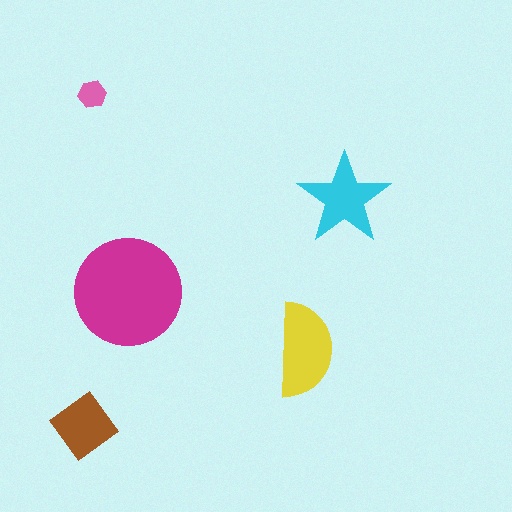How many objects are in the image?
There are 5 objects in the image.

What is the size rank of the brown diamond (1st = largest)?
4th.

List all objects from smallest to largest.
The pink hexagon, the brown diamond, the cyan star, the yellow semicircle, the magenta circle.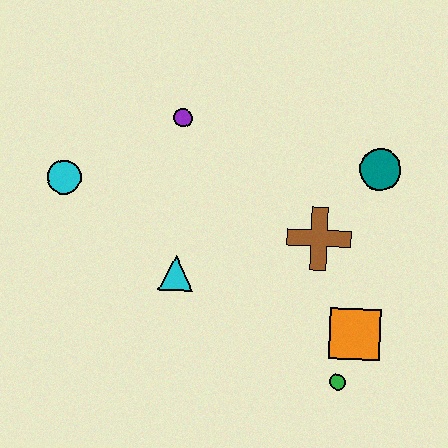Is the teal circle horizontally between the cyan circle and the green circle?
No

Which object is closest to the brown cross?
The teal circle is closest to the brown cross.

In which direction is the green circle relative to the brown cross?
The green circle is below the brown cross.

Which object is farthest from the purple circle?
The green circle is farthest from the purple circle.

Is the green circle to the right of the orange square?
No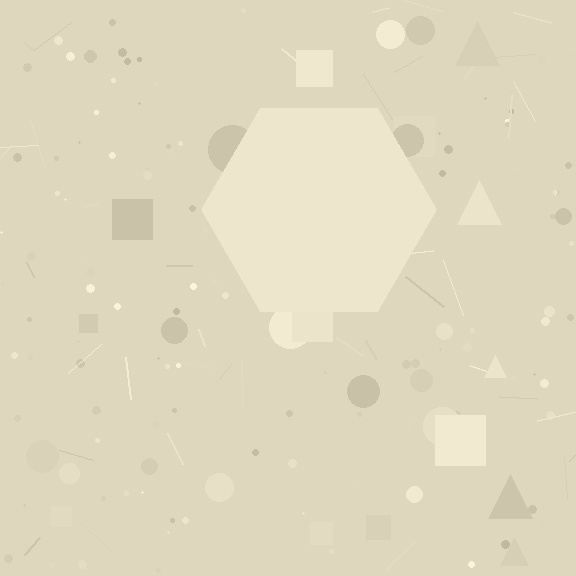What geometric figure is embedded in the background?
A hexagon is embedded in the background.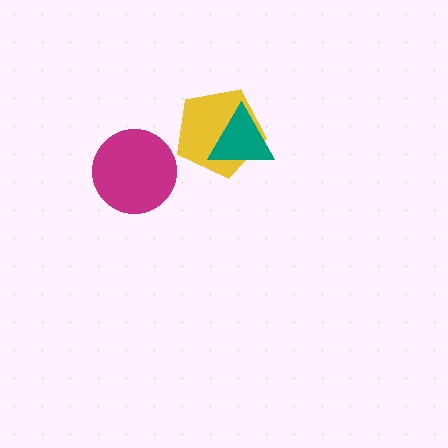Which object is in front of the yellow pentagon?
The teal triangle is in front of the yellow pentagon.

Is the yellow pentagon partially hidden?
Yes, it is partially covered by another shape.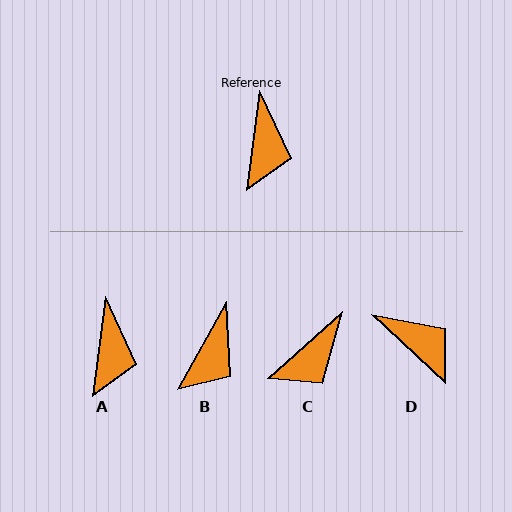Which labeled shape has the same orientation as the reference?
A.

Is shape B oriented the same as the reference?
No, it is off by about 21 degrees.